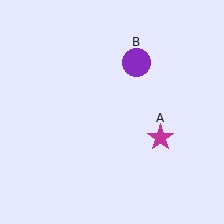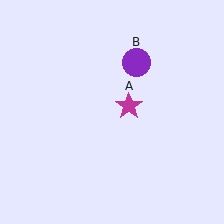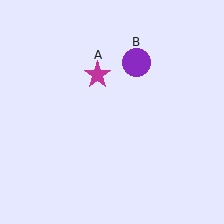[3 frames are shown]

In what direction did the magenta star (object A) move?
The magenta star (object A) moved up and to the left.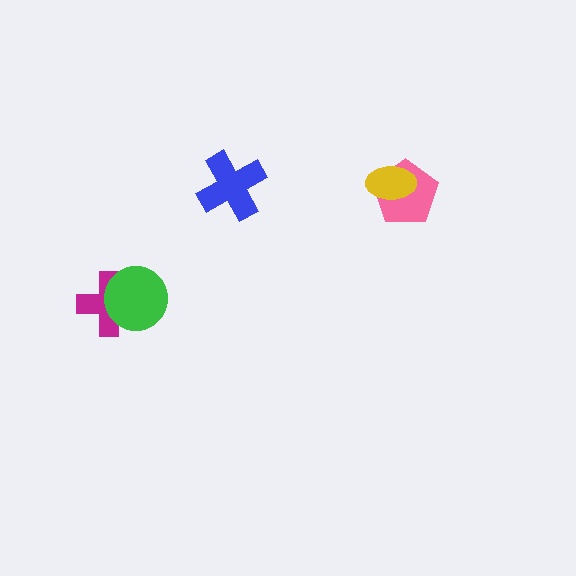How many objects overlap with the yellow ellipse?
1 object overlaps with the yellow ellipse.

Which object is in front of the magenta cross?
The green circle is in front of the magenta cross.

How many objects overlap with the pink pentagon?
1 object overlaps with the pink pentagon.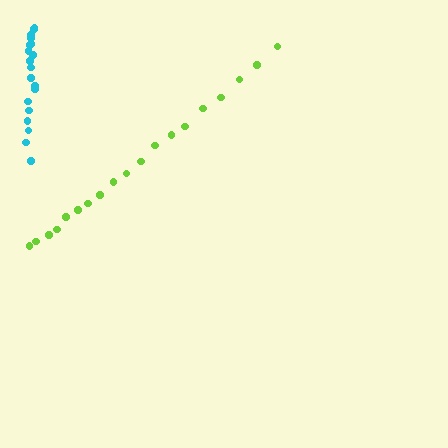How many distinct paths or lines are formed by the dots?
There are 2 distinct paths.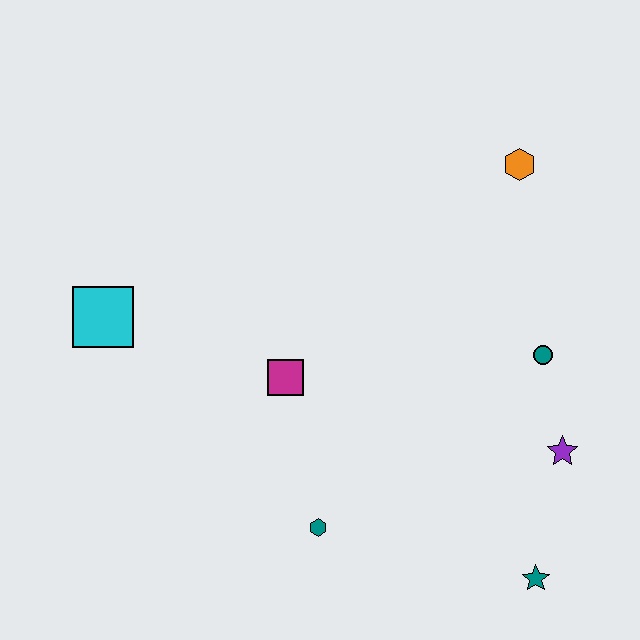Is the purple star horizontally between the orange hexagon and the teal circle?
No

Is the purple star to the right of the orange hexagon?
Yes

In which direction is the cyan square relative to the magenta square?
The cyan square is to the left of the magenta square.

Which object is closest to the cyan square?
The magenta square is closest to the cyan square.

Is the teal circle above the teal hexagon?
Yes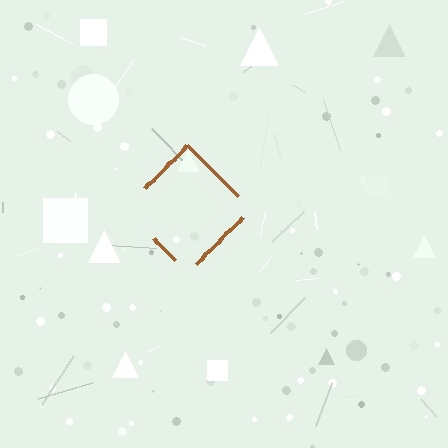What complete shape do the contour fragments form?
The contour fragments form a diamond.